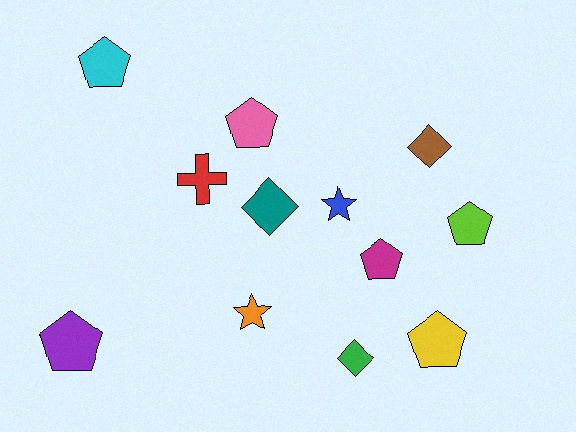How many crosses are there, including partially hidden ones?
There is 1 cross.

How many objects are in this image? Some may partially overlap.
There are 12 objects.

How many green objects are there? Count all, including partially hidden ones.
There is 1 green object.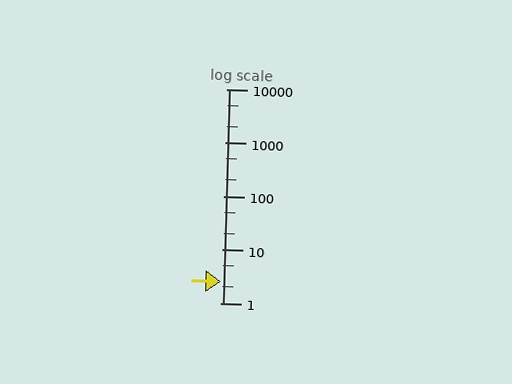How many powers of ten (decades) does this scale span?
The scale spans 4 decades, from 1 to 10000.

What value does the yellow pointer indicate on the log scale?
The pointer indicates approximately 2.5.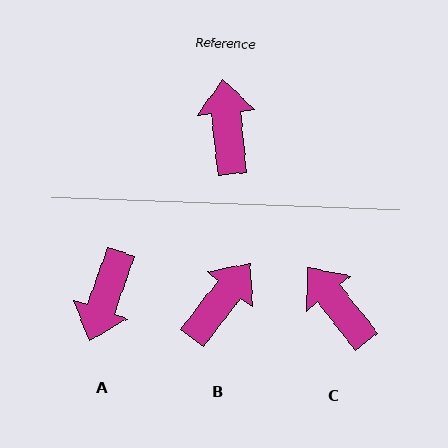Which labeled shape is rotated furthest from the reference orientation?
A, about 154 degrees away.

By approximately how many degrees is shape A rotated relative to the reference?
Approximately 154 degrees counter-clockwise.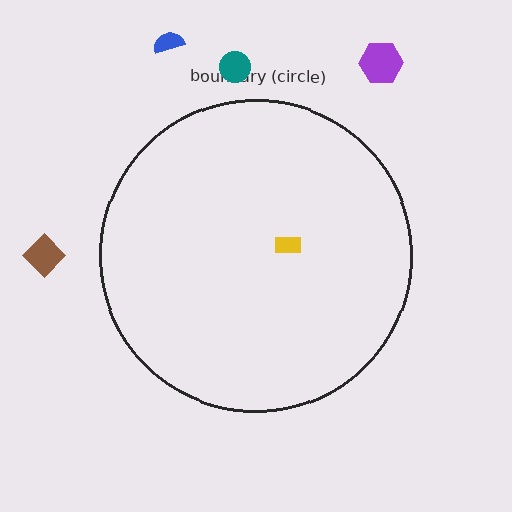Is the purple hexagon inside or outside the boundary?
Outside.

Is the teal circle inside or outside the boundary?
Outside.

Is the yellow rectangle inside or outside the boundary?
Inside.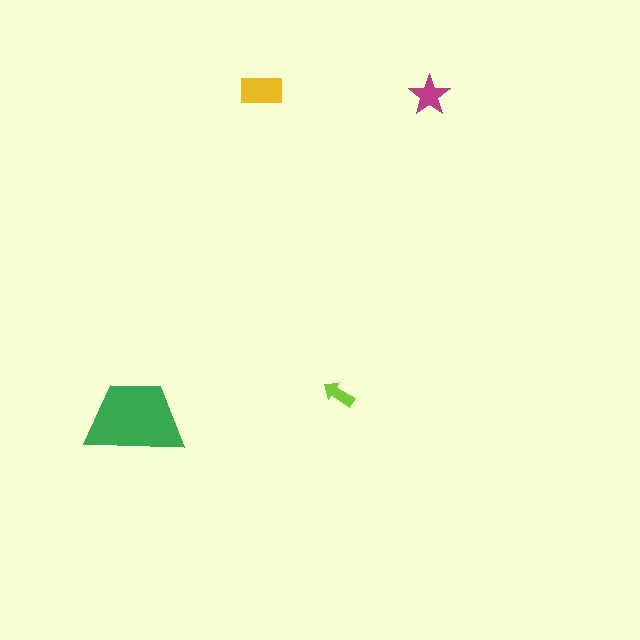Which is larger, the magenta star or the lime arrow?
The magenta star.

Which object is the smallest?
The lime arrow.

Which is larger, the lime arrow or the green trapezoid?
The green trapezoid.